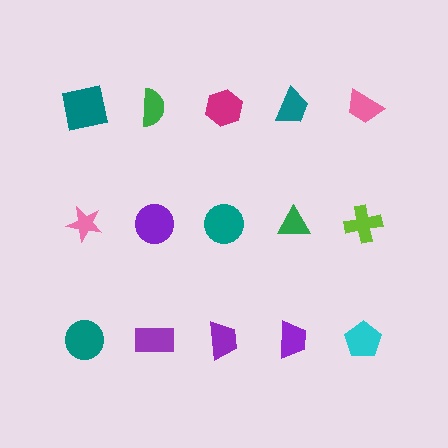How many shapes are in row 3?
5 shapes.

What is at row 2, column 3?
A teal circle.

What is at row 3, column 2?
A purple rectangle.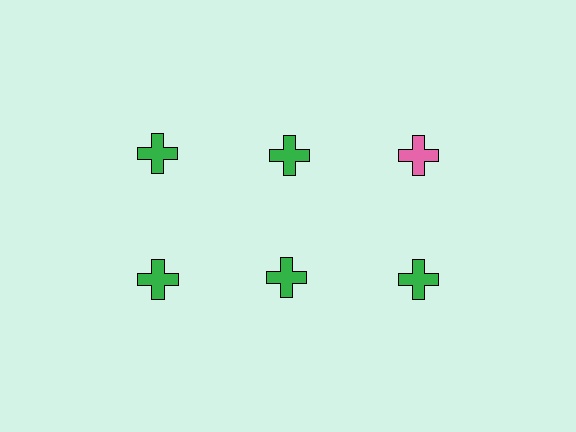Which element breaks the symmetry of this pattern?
The pink cross in the top row, center column breaks the symmetry. All other shapes are green crosses.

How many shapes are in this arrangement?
There are 6 shapes arranged in a grid pattern.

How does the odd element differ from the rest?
It has a different color: pink instead of green.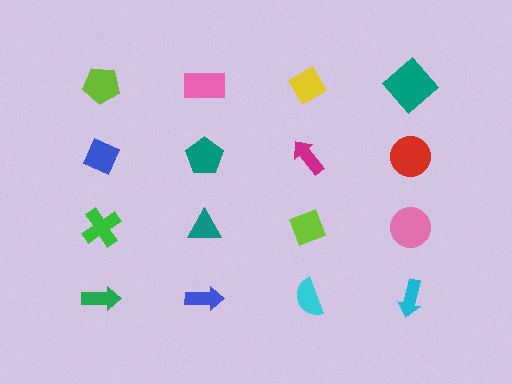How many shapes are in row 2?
4 shapes.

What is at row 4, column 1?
A green arrow.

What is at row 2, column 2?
A teal pentagon.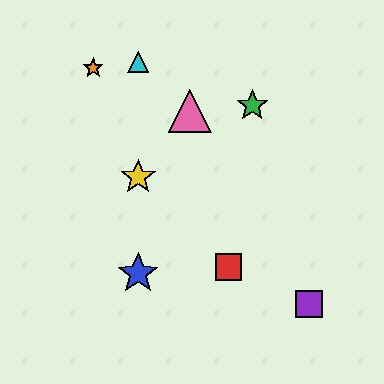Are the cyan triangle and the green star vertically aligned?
No, the cyan triangle is at x≈138 and the green star is at x≈252.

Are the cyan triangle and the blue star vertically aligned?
Yes, both are at x≈138.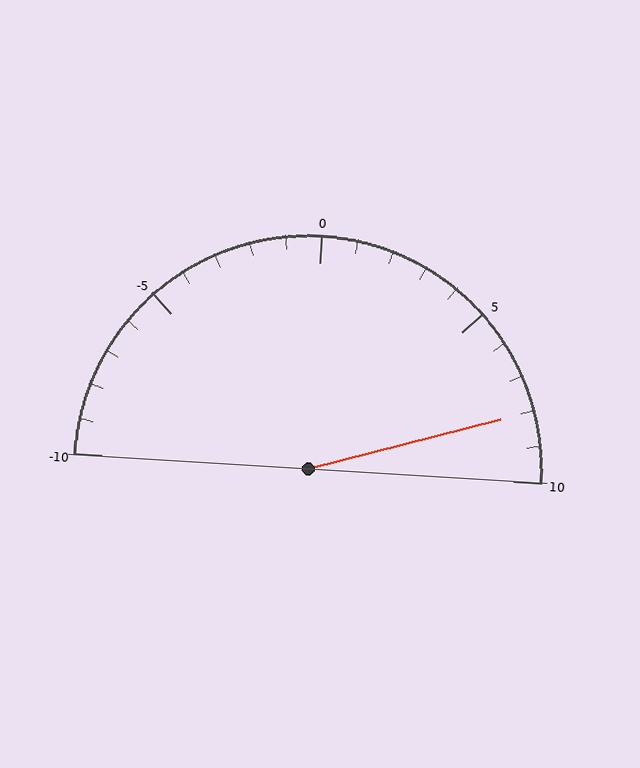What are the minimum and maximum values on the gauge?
The gauge ranges from -10 to 10.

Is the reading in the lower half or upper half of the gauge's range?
The reading is in the upper half of the range (-10 to 10).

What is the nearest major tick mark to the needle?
The nearest major tick mark is 10.